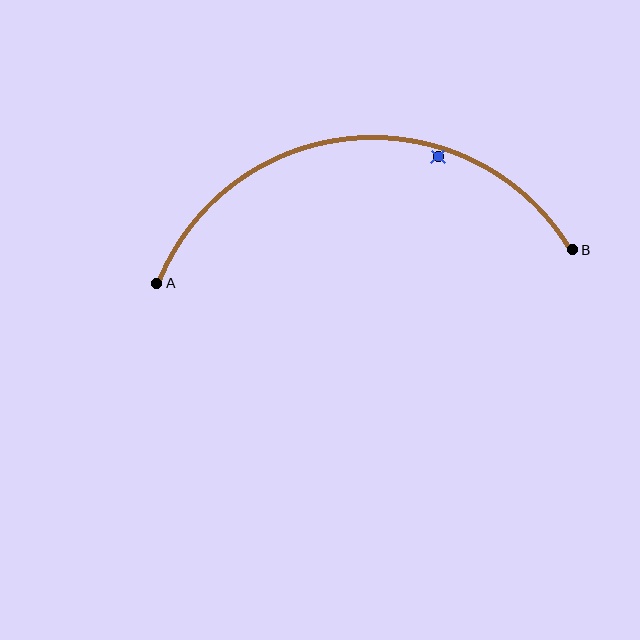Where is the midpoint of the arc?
The arc midpoint is the point on the curve farthest from the straight line joining A and B. It sits above that line.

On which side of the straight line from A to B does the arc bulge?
The arc bulges above the straight line connecting A and B.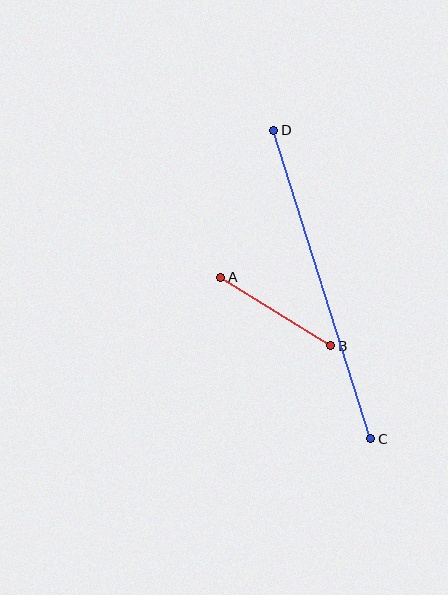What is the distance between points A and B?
The distance is approximately 129 pixels.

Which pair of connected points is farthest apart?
Points C and D are farthest apart.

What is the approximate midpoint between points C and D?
The midpoint is at approximately (322, 284) pixels.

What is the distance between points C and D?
The distance is approximately 323 pixels.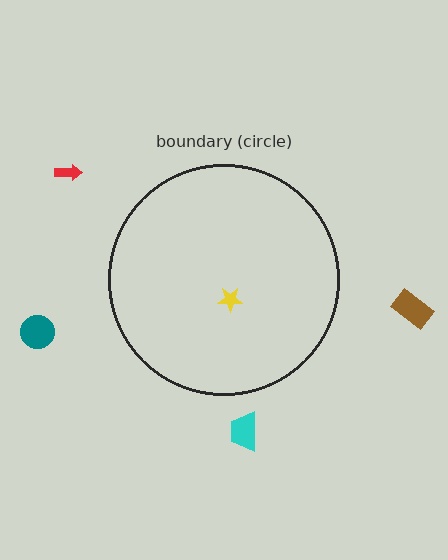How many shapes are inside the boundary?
1 inside, 4 outside.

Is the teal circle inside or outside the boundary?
Outside.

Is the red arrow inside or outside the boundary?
Outside.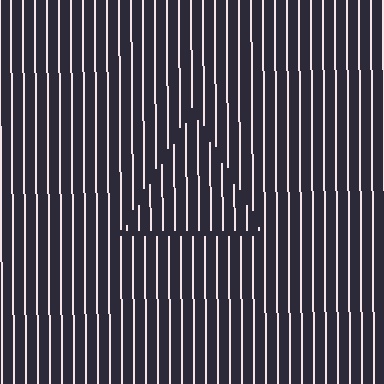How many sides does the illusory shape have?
3 sides — the line-ends trace a triangle.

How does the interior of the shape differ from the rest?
The interior of the shape contains the same grating, shifted by half a period — the contour is defined by the phase discontinuity where line-ends from the inner and outer gratings abut.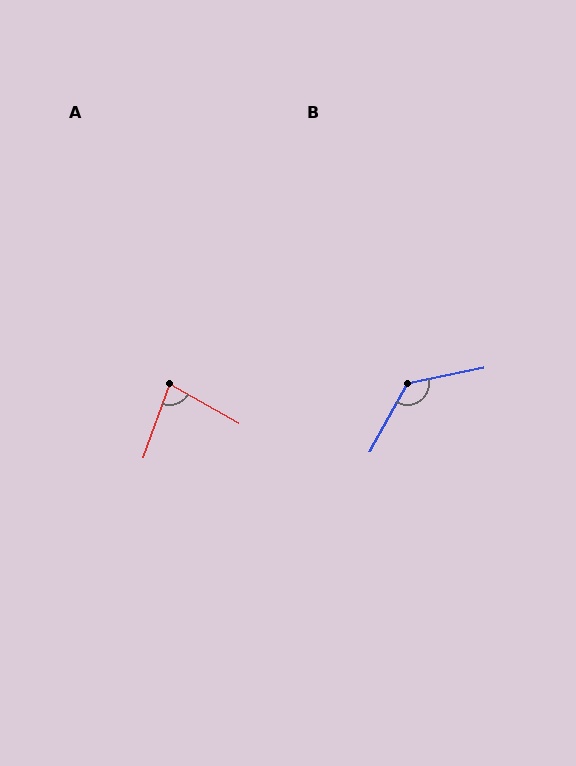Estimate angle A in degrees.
Approximately 80 degrees.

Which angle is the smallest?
A, at approximately 80 degrees.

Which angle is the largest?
B, at approximately 130 degrees.